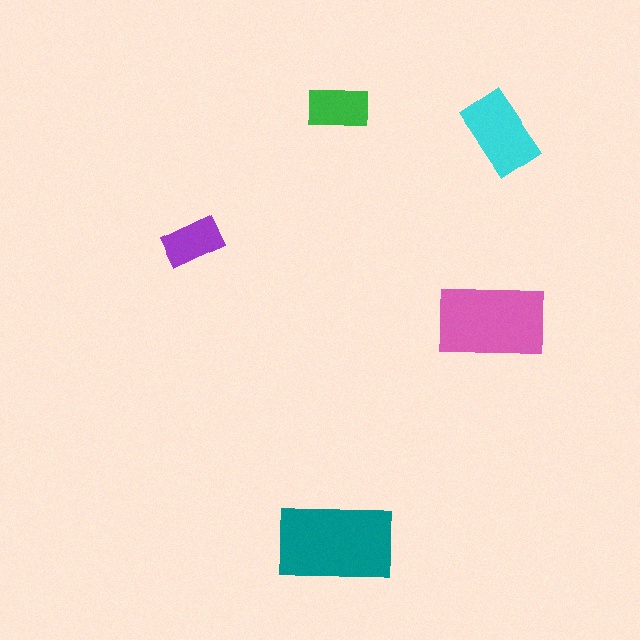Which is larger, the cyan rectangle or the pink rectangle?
The pink one.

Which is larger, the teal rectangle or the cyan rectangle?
The teal one.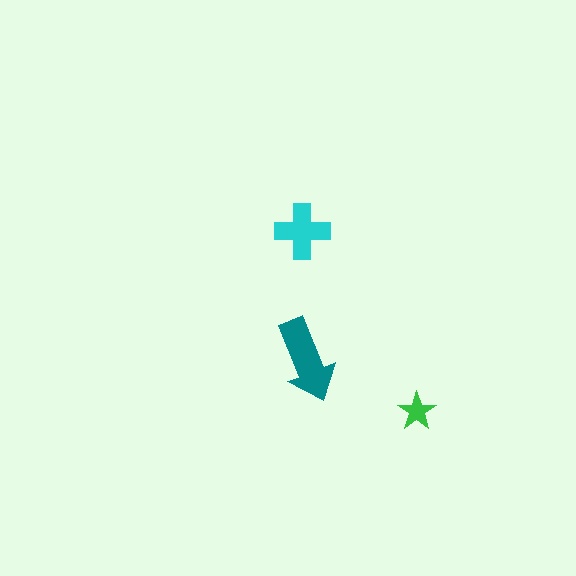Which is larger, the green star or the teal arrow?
The teal arrow.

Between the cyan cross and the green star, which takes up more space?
The cyan cross.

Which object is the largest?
The teal arrow.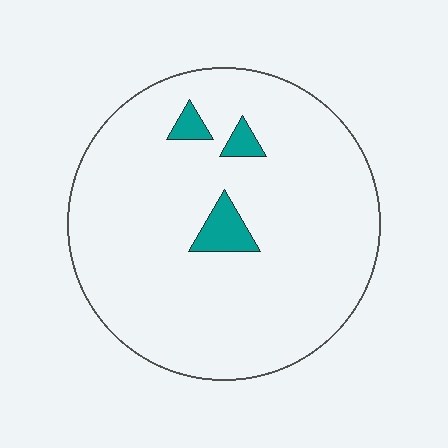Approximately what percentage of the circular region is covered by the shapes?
Approximately 5%.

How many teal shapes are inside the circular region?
3.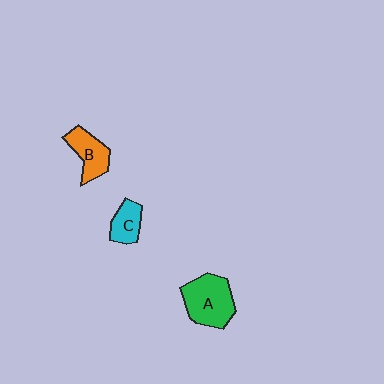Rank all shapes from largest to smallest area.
From largest to smallest: A (green), B (orange), C (cyan).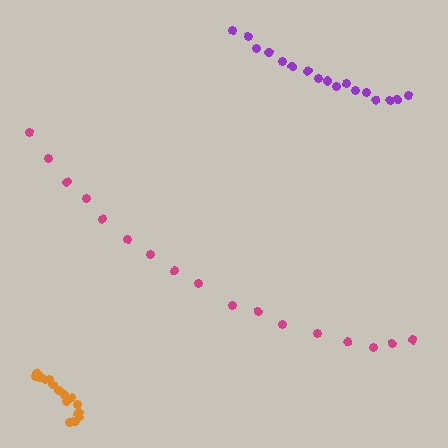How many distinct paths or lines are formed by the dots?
There are 3 distinct paths.